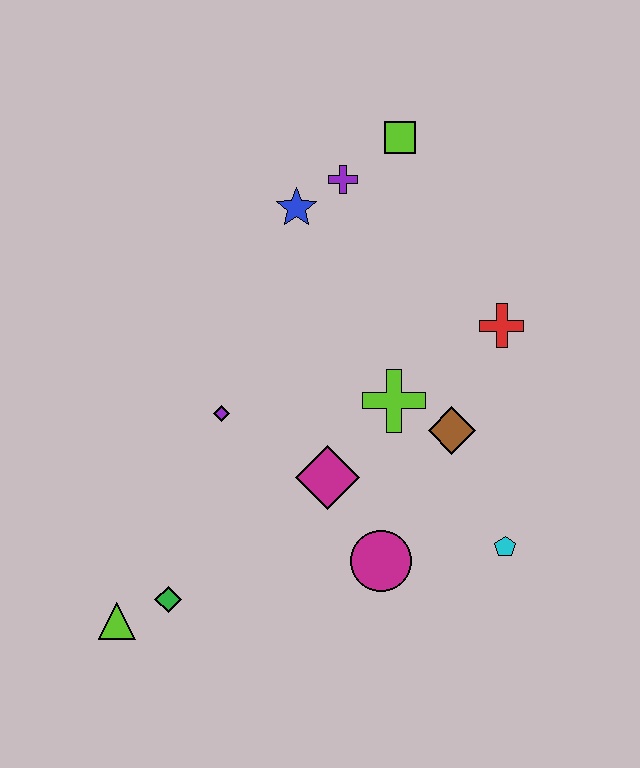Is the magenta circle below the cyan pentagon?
Yes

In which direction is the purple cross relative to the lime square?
The purple cross is to the left of the lime square.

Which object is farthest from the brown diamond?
The lime triangle is farthest from the brown diamond.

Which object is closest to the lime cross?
The brown diamond is closest to the lime cross.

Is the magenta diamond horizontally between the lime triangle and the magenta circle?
Yes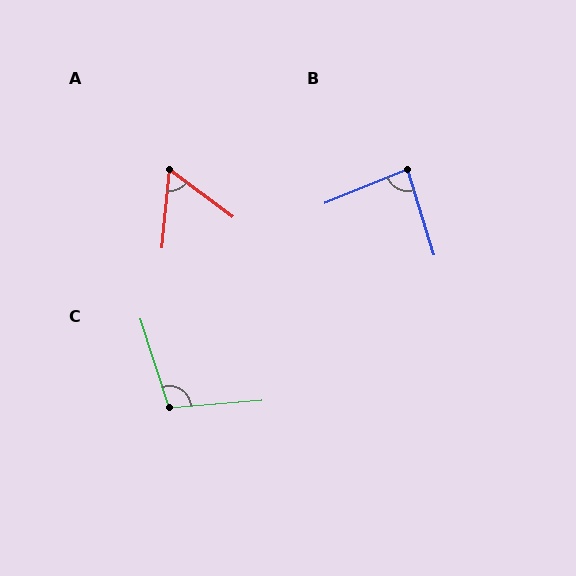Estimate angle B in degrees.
Approximately 85 degrees.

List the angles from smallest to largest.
A (58°), B (85°), C (103°).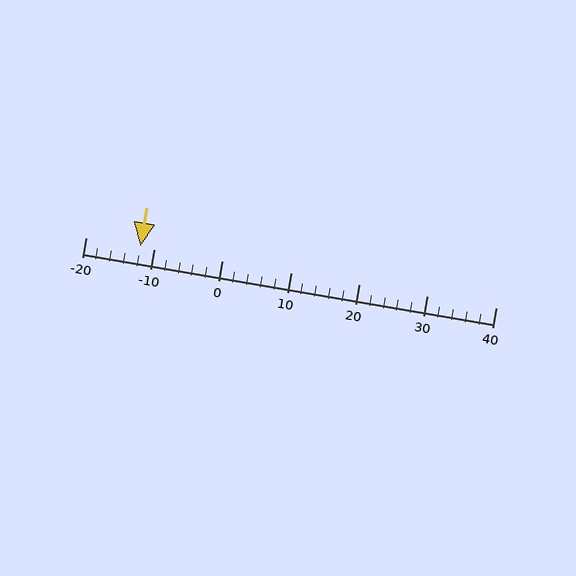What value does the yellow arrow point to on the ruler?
The yellow arrow points to approximately -12.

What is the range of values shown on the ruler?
The ruler shows values from -20 to 40.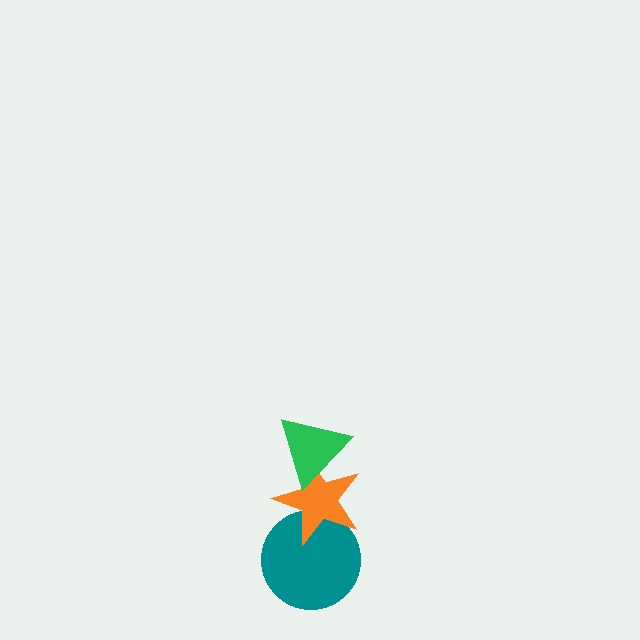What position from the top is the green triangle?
The green triangle is 1st from the top.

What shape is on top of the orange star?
The green triangle is on top of the orange star.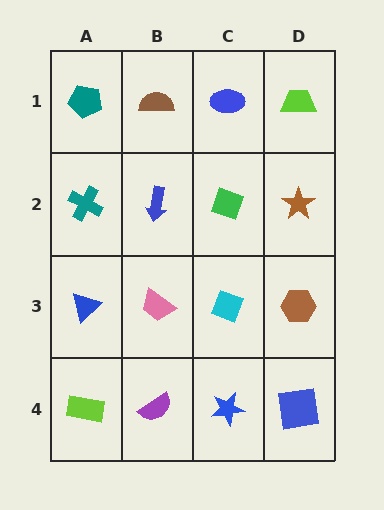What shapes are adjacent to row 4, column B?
A pink trapezoid (row 3, column B), a lime rectangle (row 4, column A), a blue star (row 4, column C).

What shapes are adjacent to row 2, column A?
A teal pentagon (row 1, column A), a blue triangle (row 3, column A), a blue arrow (row 2, column B).